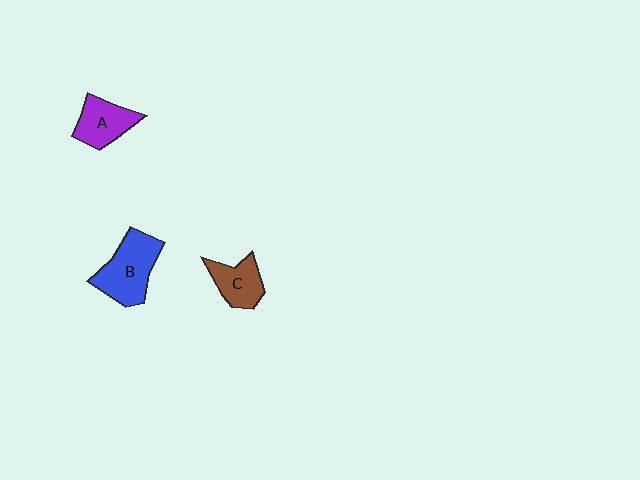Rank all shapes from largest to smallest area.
From largest to smallest: B (blue), A (purple), C (brown).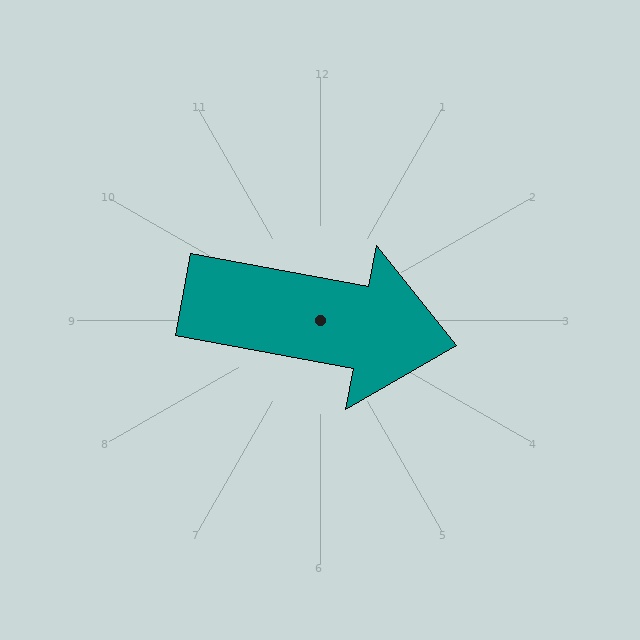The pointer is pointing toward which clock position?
Roughly 3 o'clock.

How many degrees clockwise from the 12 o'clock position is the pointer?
Approximately 100 degrees.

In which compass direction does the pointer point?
East.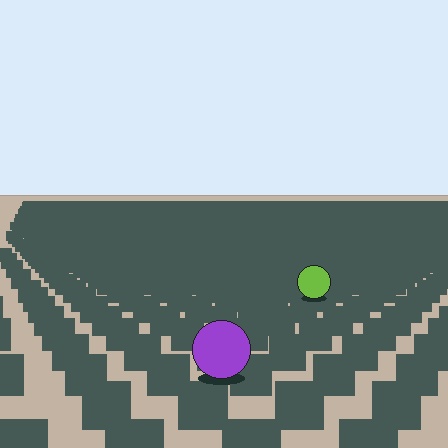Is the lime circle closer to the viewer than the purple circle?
No. The purple circle is closer — you can tell from the texture gradient: the ground texture is coarser near it.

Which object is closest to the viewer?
The purple circle is closest. The texture marks near it are larger and more spread out.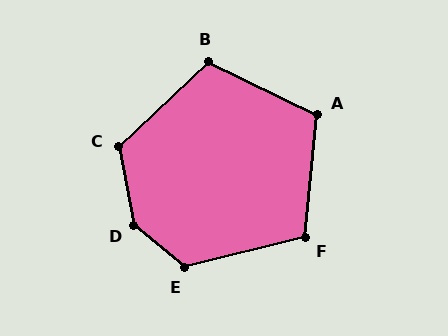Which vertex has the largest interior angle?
D, at approximately 140 degrees.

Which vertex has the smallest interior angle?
F, at approximately 109 degrees.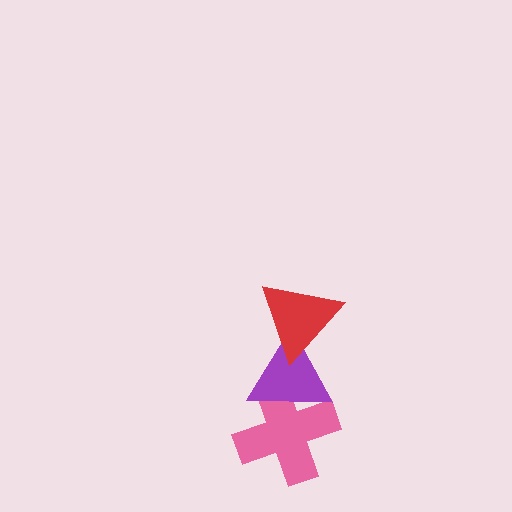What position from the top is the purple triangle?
The purple triangle is 2nd from the top.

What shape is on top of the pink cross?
The purple triangle is on top of the pink cross.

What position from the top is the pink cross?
The pink cross is 3rd from the top.